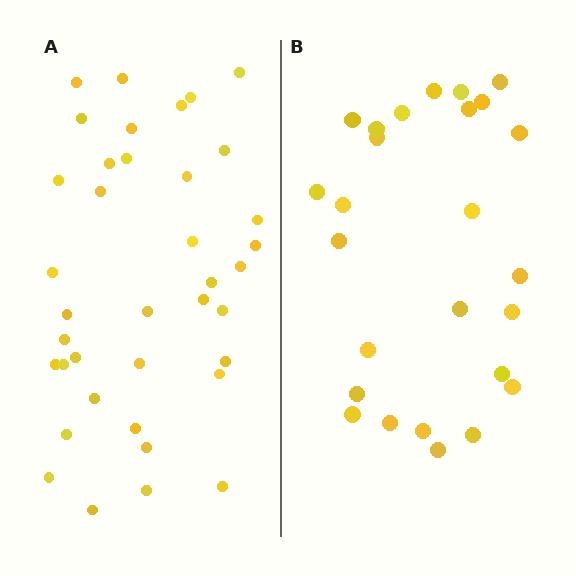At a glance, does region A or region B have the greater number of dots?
Region A (the left region) has more dots.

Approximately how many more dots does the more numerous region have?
Region A has roughly 12 or so more dots than region B.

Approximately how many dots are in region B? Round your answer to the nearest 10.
About 30 dots. (The exact count is 26, which rounds to 30.)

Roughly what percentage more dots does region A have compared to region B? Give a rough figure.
About 45% more.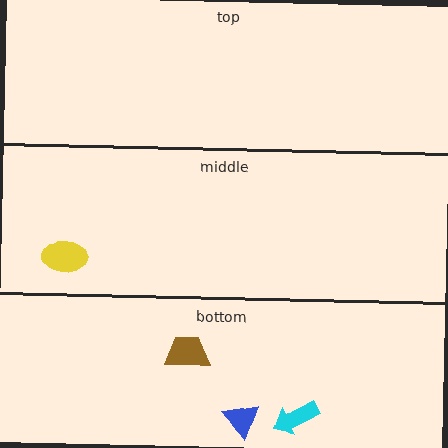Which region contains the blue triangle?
The bottom region.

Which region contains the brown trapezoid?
The bottom region.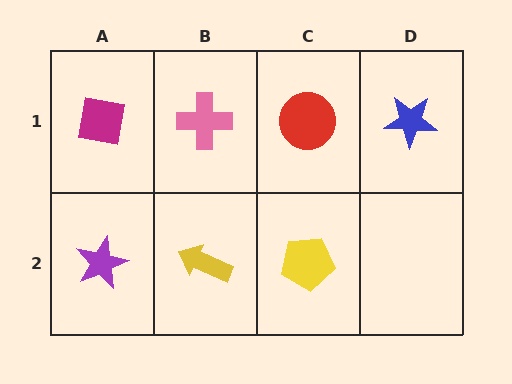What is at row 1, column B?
A pink cross.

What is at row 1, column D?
A blue star.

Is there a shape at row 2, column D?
No, that cell is empty.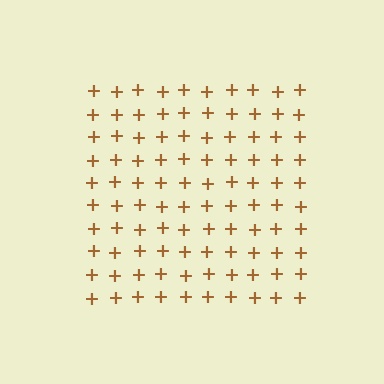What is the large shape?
The large shape is a square.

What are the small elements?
The small elements are plus signs.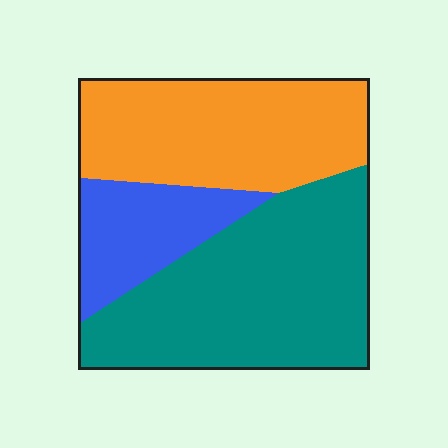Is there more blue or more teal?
Teal.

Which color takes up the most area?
Teal, at roughly 45%.